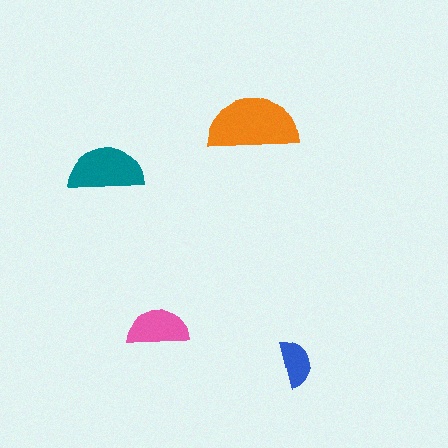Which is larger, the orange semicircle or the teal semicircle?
The orange one.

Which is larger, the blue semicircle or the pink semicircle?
The pink one.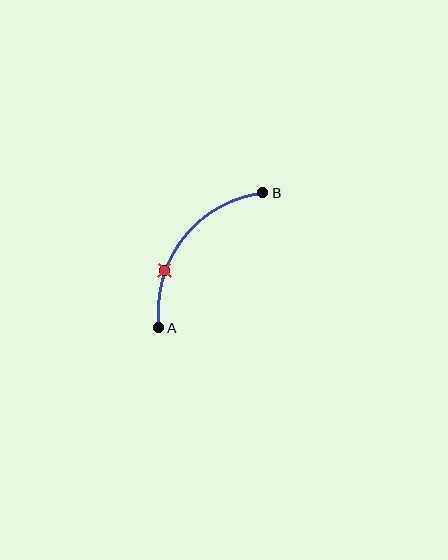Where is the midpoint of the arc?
The arc midpoint is the point on the curve farthest from the straight line joining A and B. It sits above and to the left of that line.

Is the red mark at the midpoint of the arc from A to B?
No. The red mark lies on the arc but is closer to endpoint A. The arc midpoint would be at the point on the curve equidistant along the arc from both A and B.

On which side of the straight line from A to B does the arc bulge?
The arc bulges above and to the left of the straight line connecting A and B.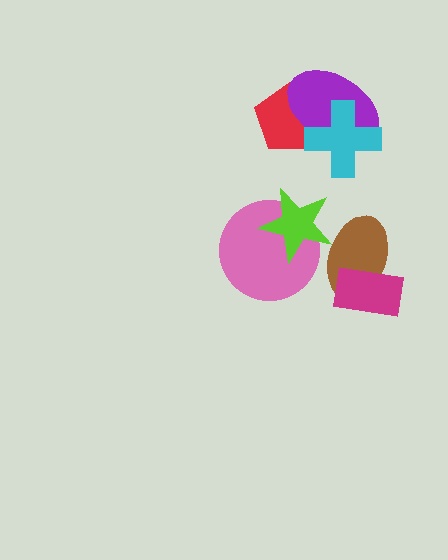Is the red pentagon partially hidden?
Yes, it is partially covered by another shape.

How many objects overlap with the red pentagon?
2 objects overlap with the red pentagon.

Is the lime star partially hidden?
No, no other shape covers it.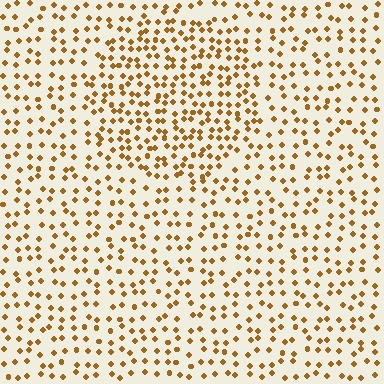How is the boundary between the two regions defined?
The boundary is defined by a change in element density (approximately 1.7x ratio). All elements are the same color, size, and shape.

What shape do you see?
I see a circle.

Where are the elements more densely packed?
The elements are more densely packed inside the circle boundary.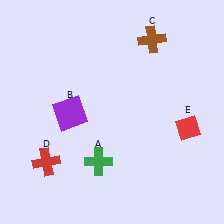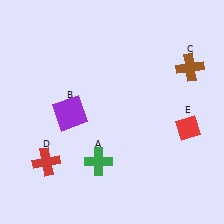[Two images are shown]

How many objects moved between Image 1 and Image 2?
1 object moved between the two images.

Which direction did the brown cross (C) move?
The brown cross (C) moved right.